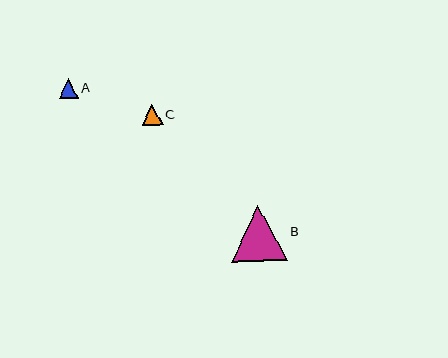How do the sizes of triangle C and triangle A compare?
Triangle C and triangle A are approximately the same size.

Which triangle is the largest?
Triangle B is the largest with a size of approximately 56 pixels.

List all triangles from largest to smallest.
From largest to smallest: B, C, A.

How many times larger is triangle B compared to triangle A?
Triangle B is approximately 2.9 times the size of triangle A.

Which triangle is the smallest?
Triangle A is the smallest with a size of approximately 19 pixels.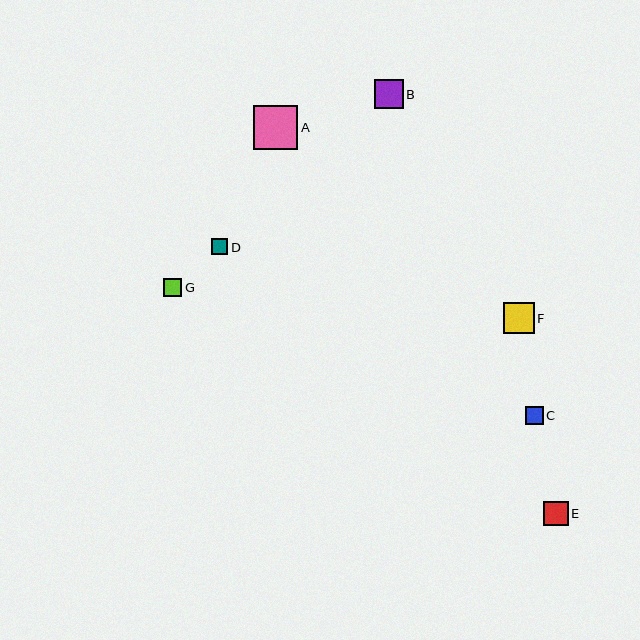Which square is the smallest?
Square D is the smallest with a size of approximately 16 pixels.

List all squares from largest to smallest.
From largest to smallest: A, F, B, E, C, G, D.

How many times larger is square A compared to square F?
Square A is approximately 1.4 times the size of square F.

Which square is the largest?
Square A is the largest with a size of approximately 44 pixels.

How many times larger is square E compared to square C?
Square E is approximately 1.4 times the size of square C.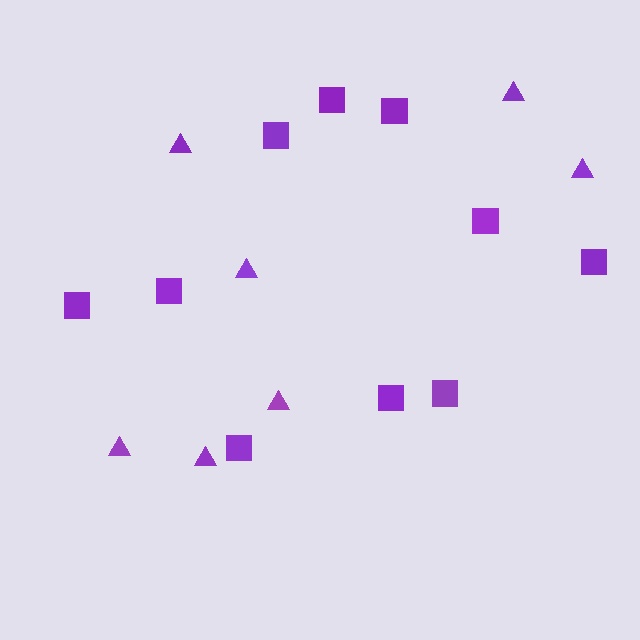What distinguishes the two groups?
There are 2 groups: one group of triangles (7) and one group of squares (10).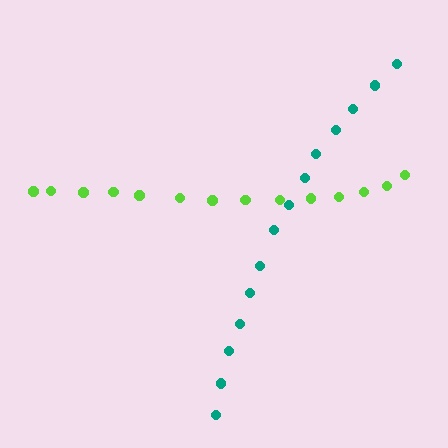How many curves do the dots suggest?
There are 2 distinct paths.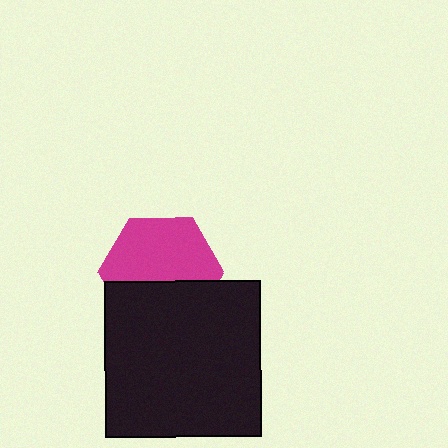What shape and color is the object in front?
The object in front is a black square.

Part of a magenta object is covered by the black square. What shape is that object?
It is a hexagon.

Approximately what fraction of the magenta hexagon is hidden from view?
Roughly 41% of the magenta hexagon is hidden behind the black square.